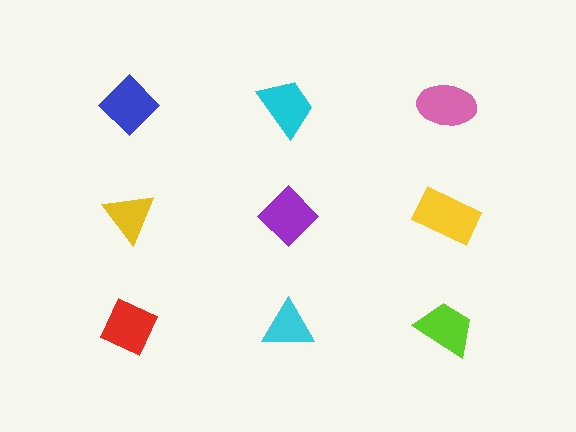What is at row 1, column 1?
A blue diamond.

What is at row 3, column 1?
A red diamond.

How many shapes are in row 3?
3 shapes.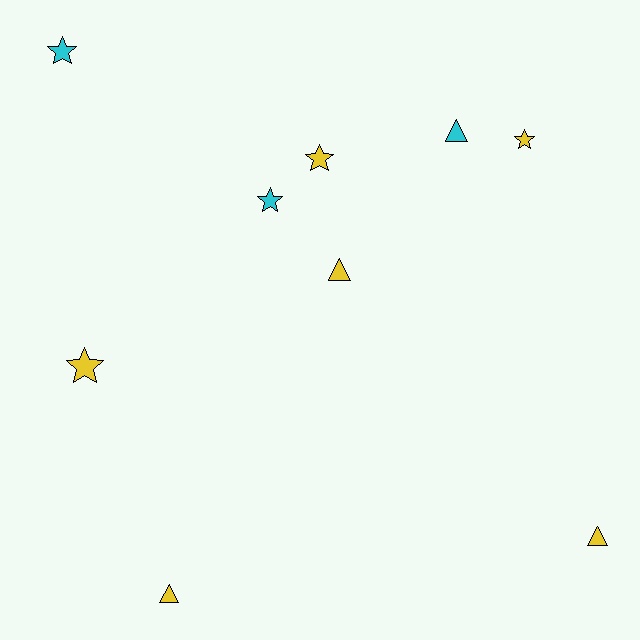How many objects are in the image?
There are 9 objects.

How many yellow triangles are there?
There are 3 yellow triangles.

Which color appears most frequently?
Yellow, with 6 objects.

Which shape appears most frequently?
Star, with 5 objects.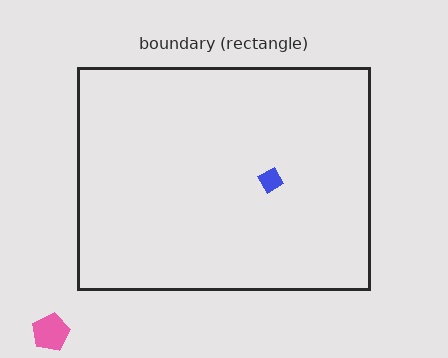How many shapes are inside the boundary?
1 inside, 1 outside.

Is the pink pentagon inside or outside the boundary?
Outside.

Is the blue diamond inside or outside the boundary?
Inside.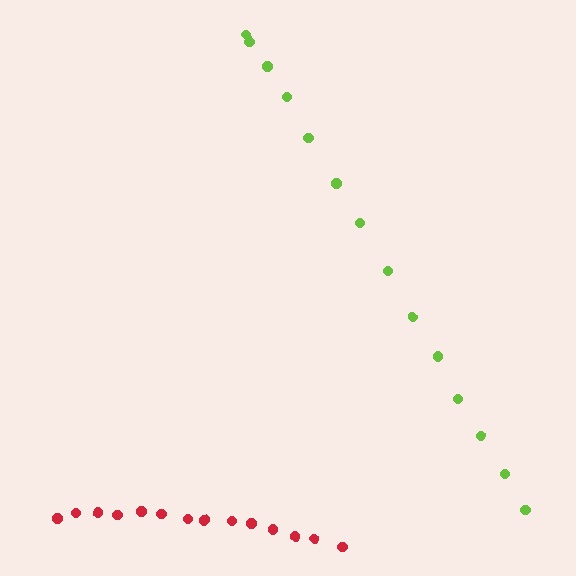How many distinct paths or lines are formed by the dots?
There are 2 distinct paths.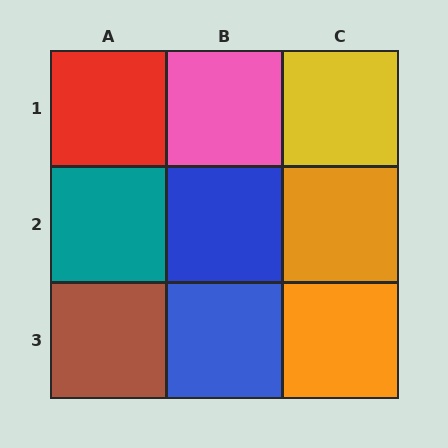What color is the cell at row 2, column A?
Teal.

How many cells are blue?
2 cells are blue.